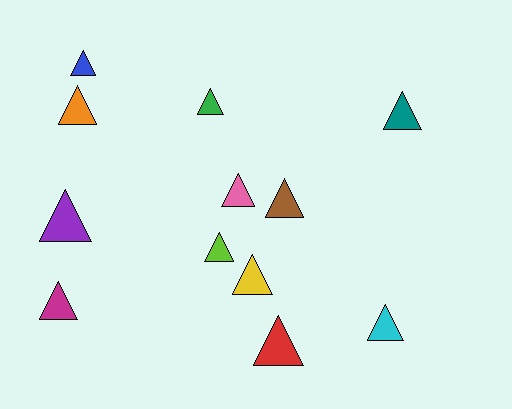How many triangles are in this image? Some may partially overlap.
There are 12 triangles.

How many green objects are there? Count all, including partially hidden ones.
There is 1 green object.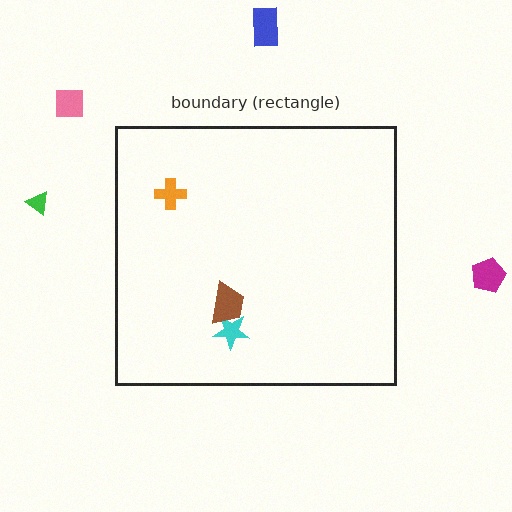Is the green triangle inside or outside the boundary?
Outside.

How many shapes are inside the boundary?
3 inside, 4 outside.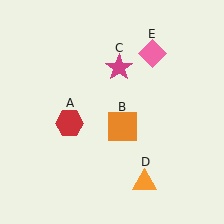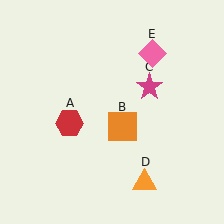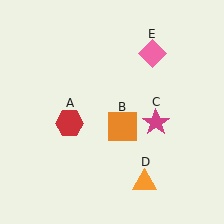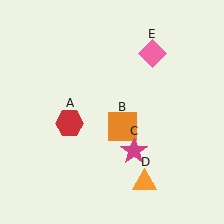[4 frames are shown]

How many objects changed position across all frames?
1 object changed position: magenta star (object C).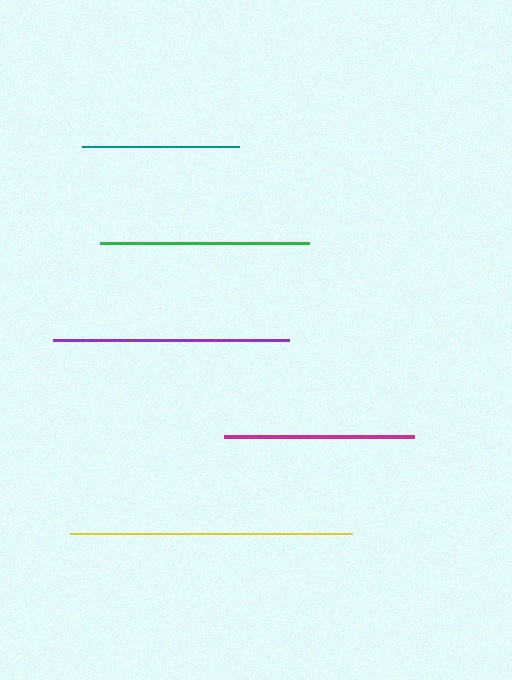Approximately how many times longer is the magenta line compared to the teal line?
The magenta line is approximately 1.2 times the length of the teal line.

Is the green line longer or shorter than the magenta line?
The green line is longer than the magenta line.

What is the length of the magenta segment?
The magenta segment is approximately 189 pixels long.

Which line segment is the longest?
The yellow line is the longest at approximately 282 pixels.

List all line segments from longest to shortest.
From longest to shortest: yellow, purple, green, magenta, teal.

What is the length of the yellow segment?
The yellow segment is approximately 282 pixels long.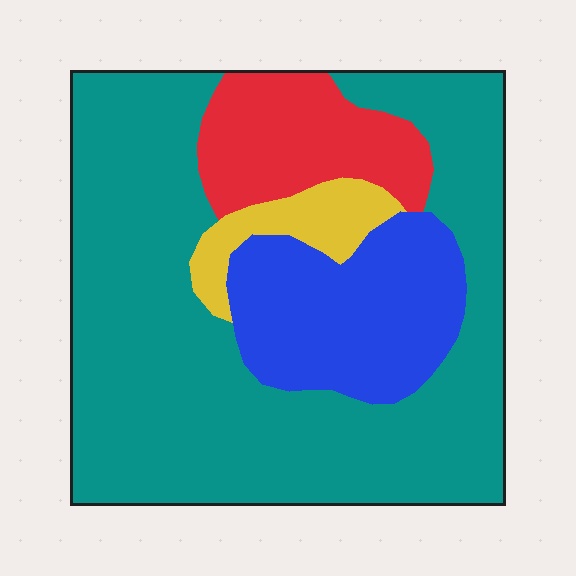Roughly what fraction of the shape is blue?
Blue covers about 20% of the shape.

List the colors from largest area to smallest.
From largest to smallest: teal, blue, red, yellow.